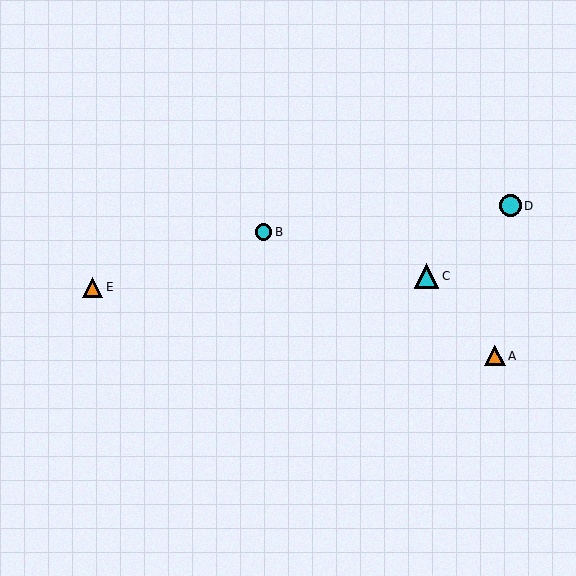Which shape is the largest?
The cyan triangle (labeled C) is the largest.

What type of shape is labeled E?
Shape E is an orange triangle.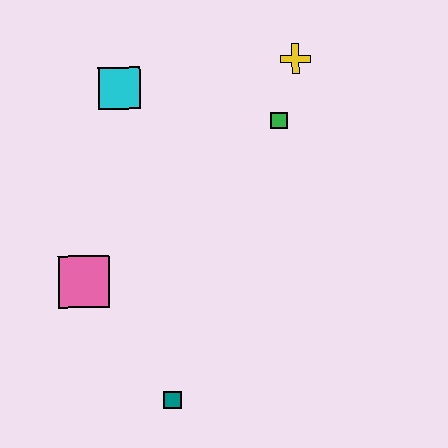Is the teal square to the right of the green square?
No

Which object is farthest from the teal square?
The yellow cross is farthest from the teal square.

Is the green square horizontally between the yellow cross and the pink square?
Yes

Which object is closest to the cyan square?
The green square is closest to the cyan square.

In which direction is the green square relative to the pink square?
The green square is to the right of the pink square.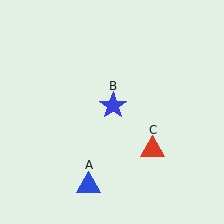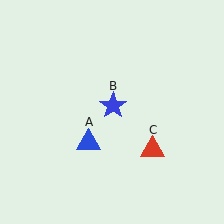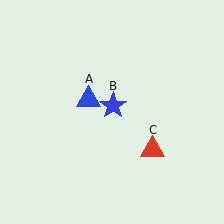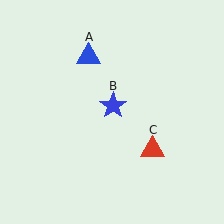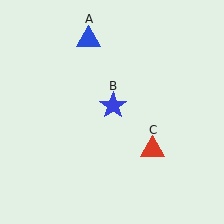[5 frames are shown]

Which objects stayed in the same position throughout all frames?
Blue star (object B) and red triangle (object C) remained stationary.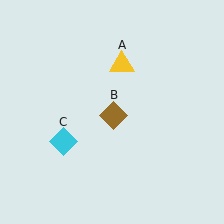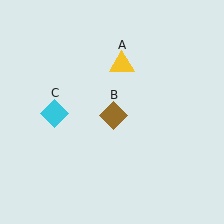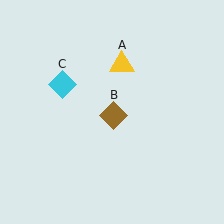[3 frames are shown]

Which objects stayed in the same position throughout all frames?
Yellow triangle (object A) and brown diamond (object B) remained stationary.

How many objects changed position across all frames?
1 object changed position: cyan diamond (object C).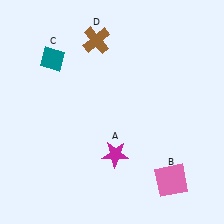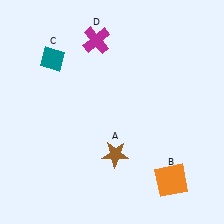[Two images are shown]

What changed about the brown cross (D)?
In Image 1, D is brown. In Image 2, it changed to magenta.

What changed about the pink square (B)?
In Image 1, B is pink. In Image 2, it changed to orange.